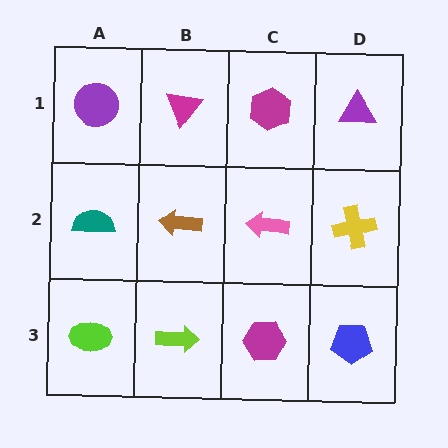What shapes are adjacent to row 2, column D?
A purple triangle (row 1, column D), a blue pentagon (row 3, column D), a pink arrow (row 2, column C).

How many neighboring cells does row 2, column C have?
4.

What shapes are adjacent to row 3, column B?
A brown arrow (row 2, column B), a lime ellipse (row 3, column A), a magenta hexagon (row 3, column C).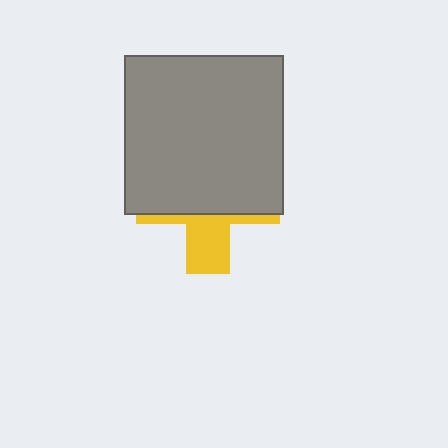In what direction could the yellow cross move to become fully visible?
The yellow cross could move down. That would shift it out from behind the gray square entirely.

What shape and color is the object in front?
The object in front is a gray square.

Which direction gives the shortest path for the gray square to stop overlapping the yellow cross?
Moving up gives the shortest separation.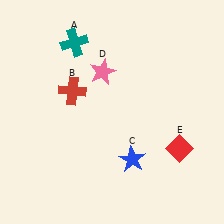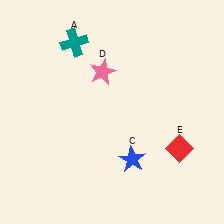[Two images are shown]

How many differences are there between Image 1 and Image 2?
There is 1 difference between the two images.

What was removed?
The red cross (B) was removed in Image 2.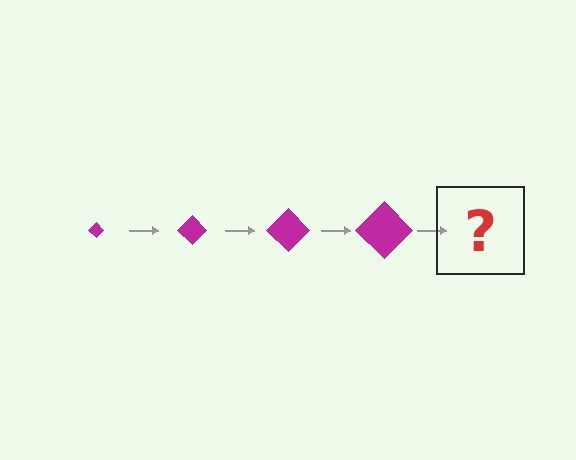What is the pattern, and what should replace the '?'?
The pattern is that the diamond gets progressively larger each step. The '?' should be a magenta diamond, larger than the previous one.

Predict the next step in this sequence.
The next step is a magenta diamond, larger than the previous one.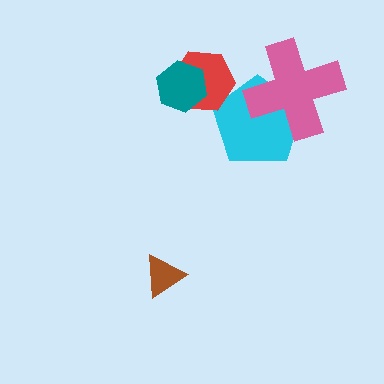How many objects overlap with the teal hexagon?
1 object overlaps with the teal hexagon.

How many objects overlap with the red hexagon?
2 objects overlap with the red hexagon.